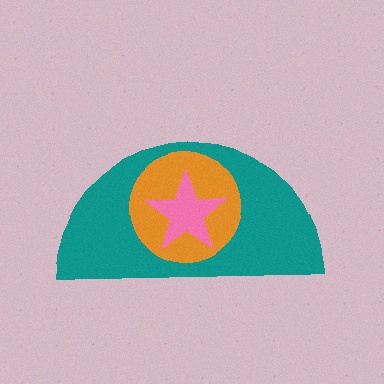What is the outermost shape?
The teal semicircle.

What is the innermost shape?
The pink star.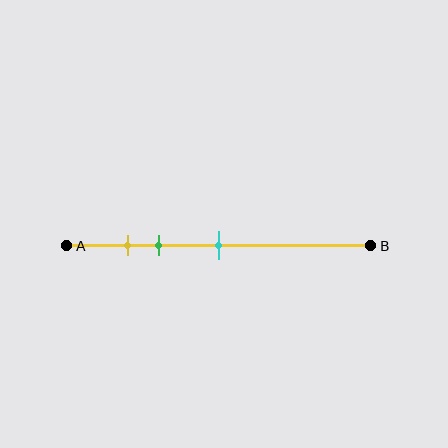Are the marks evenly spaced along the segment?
No, the marks are not evenly spaced.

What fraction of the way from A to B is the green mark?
The green mark is approximately 30% (0.3) of the way from A to B.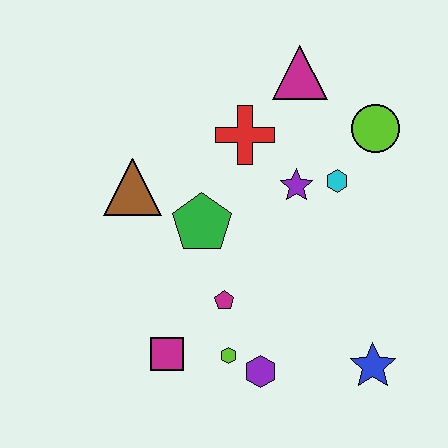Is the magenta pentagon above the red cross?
No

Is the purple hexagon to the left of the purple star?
Yes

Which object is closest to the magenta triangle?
The red cross is closest to the magenta triangle.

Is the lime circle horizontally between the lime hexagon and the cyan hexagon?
No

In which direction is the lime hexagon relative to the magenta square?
The lime hexagon is to the right of the magenta square.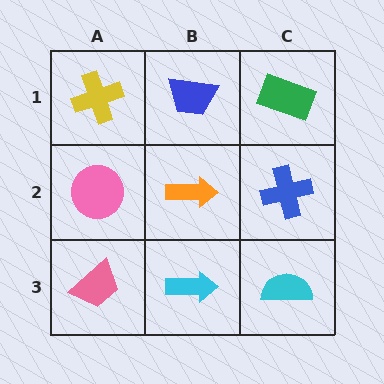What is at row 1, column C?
A green rectangle.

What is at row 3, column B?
A cyan arrow.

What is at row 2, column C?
A blue cross.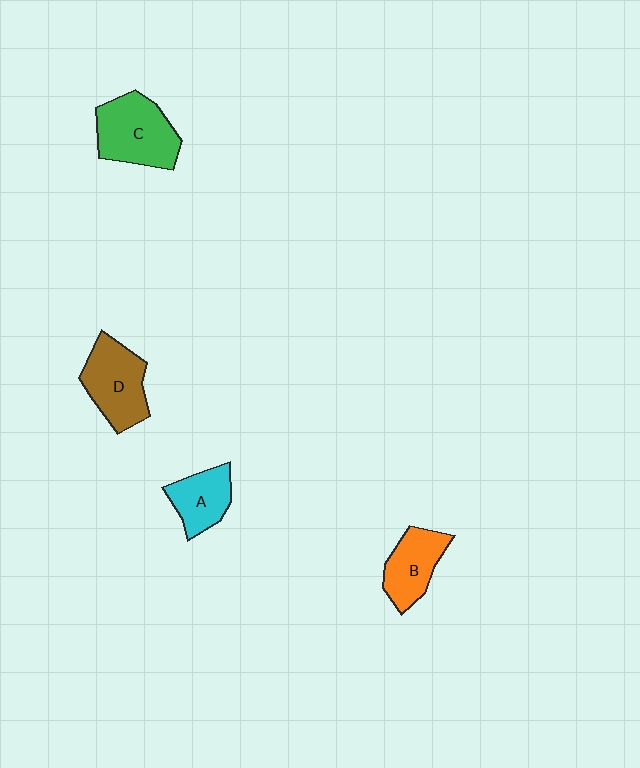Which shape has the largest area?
Shape C (green).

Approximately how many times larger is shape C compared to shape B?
Approximately 1.4 times.